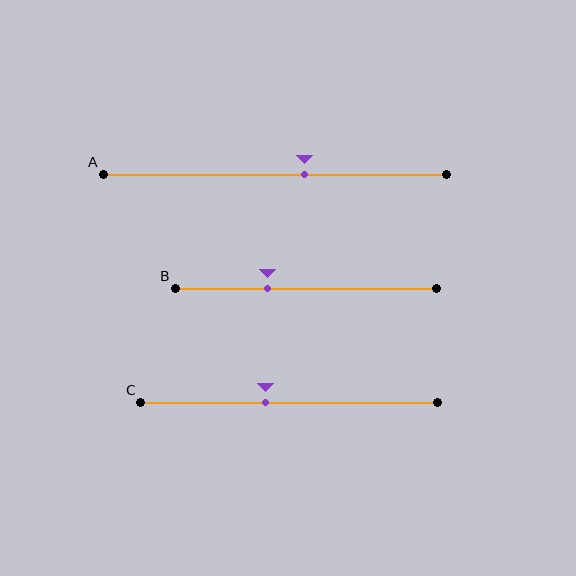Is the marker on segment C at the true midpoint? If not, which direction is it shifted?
No, the marker on segment C is shifted to the left by about 8% of the segment length.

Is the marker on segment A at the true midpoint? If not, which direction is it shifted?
No, the marker on segment A is shifted to the right by about 9% of the segment length.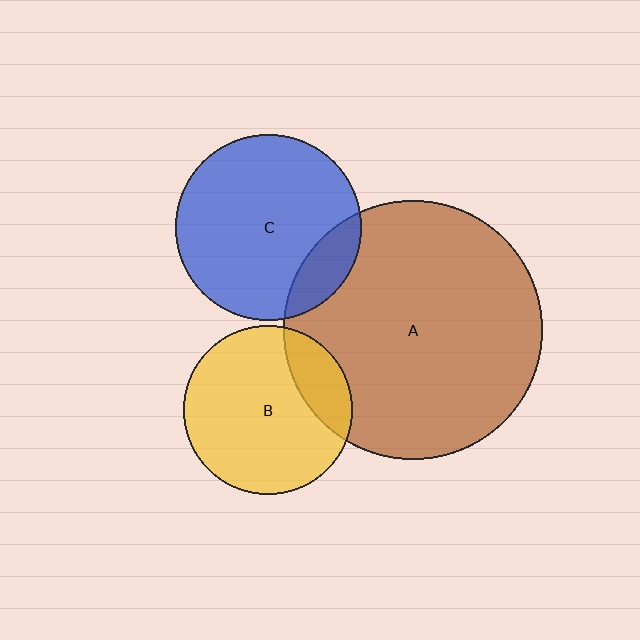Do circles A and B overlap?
Yes.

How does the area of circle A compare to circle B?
Approximately 2.3 times.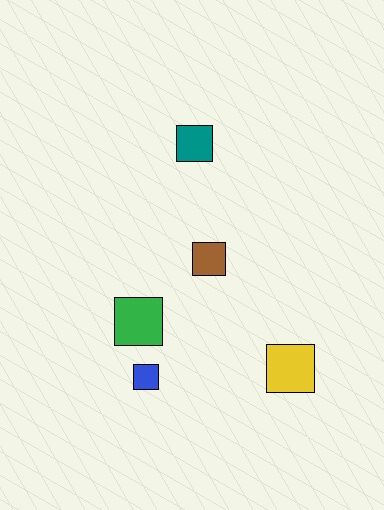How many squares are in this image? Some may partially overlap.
There are 5 squares.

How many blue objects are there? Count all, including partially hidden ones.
There is 1 blue object.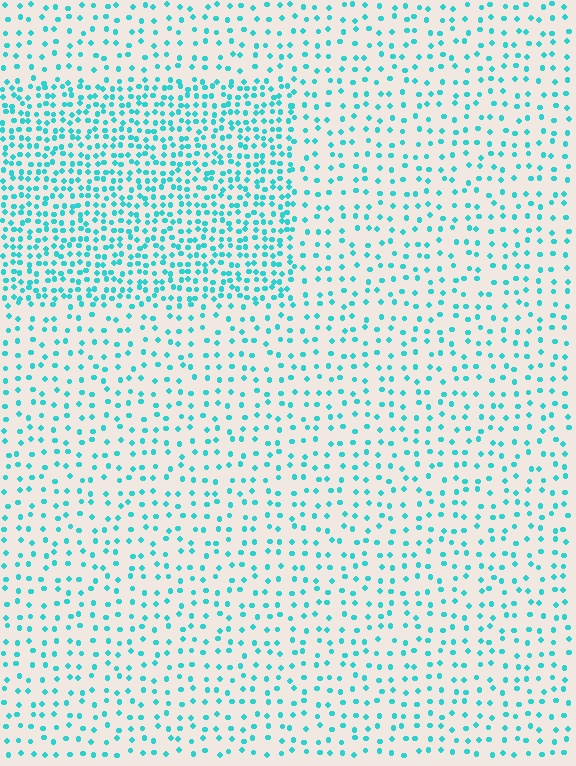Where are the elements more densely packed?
The elements are more densely packed inside the rectangle boundary.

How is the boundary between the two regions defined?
The boundary is defined by a change in element density (approximately 2.2x ratio). All elements are the same color, size, and shape.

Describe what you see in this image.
The image contains small cyan elements arranged at two different densities. A rectangle-shaped region is visible where the elements are more densely packed than the surrounding area.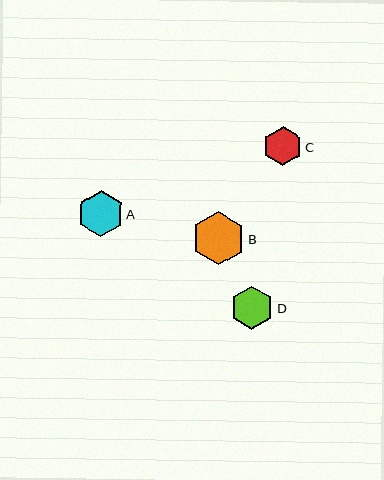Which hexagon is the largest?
Hexagon B is the largest with a size of approximately 53 pixels.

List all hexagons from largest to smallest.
From largest to smallest: B, A, D, C.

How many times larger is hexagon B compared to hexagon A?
Hexagon B is approximately 1.1 times the size of hexagon A.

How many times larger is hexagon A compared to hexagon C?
Hexagon A is approximately 1.2 times the size of hexagon C.